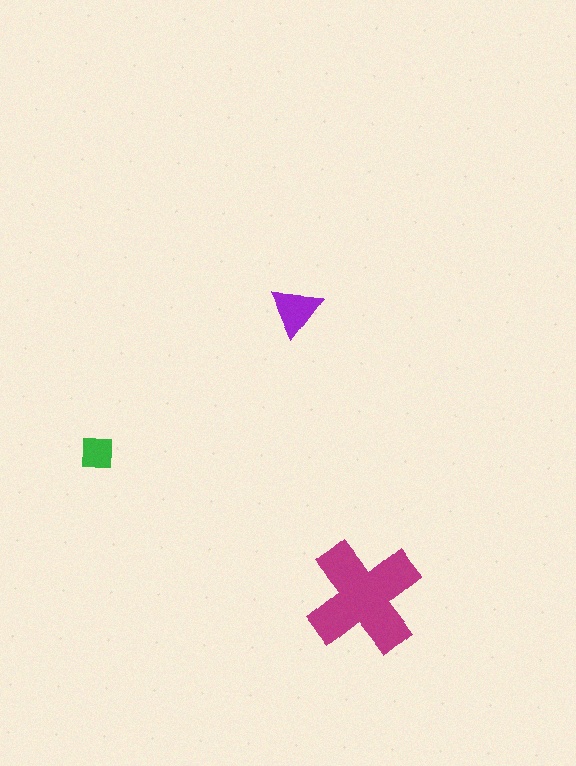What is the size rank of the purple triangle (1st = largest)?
2nd.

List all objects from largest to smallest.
The magenta cross, the purple triangle, the green square.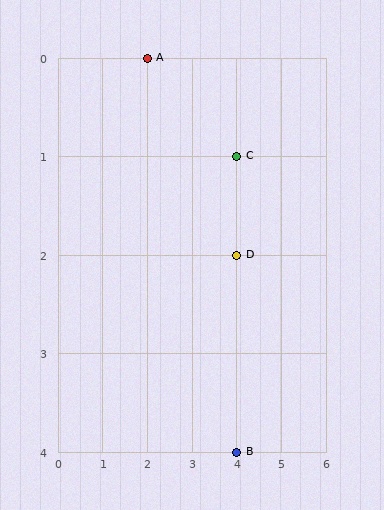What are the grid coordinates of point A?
Point A is at grid coordinates (2, 0).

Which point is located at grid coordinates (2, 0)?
Point A is at (2, 0).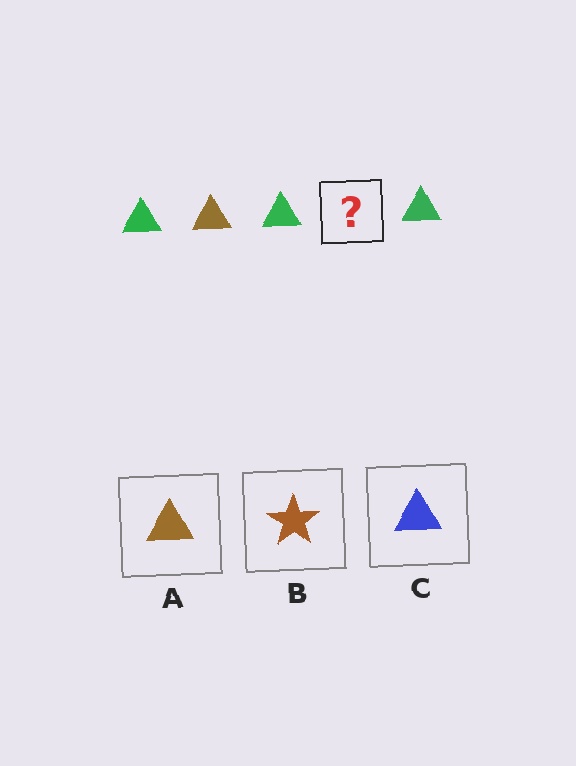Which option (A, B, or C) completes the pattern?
A.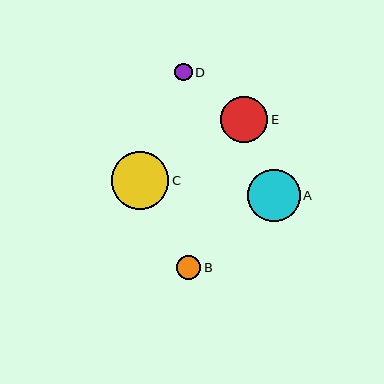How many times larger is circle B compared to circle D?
Circle B is approximately 1.4 times the size of circle D.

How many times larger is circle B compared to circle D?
Circle B is approximately 1.4 times the size of circle D.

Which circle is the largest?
Circle C is the largest with a size of approximately 58 pixels.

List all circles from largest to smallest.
From largest to smallest: C, A, E, B, D.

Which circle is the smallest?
Circle D is the smallest with a size of approximately 17 pixels.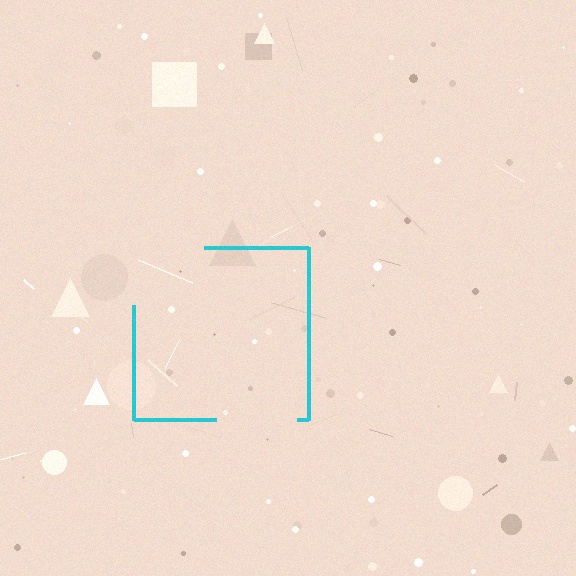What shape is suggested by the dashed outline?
The dashed outline suggests a square.